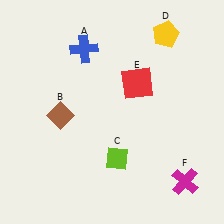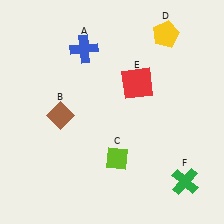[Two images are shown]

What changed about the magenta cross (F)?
In Image 1, F is magenta. In Image 2, it changed to green.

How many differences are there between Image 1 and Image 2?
There is 1 difference between the two images.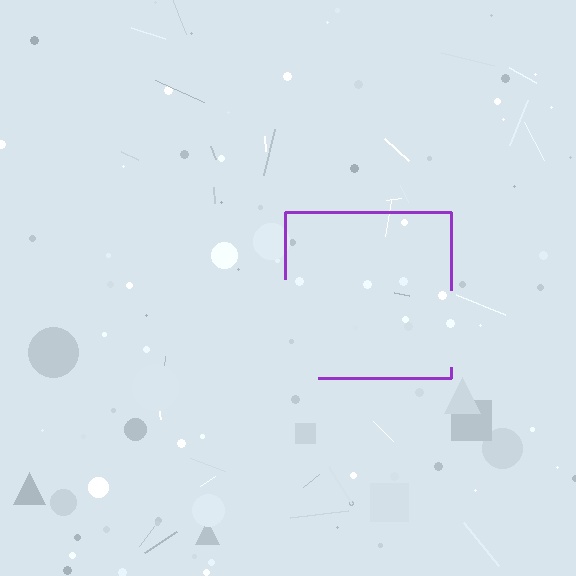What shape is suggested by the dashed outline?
The dashed outline suggests a square.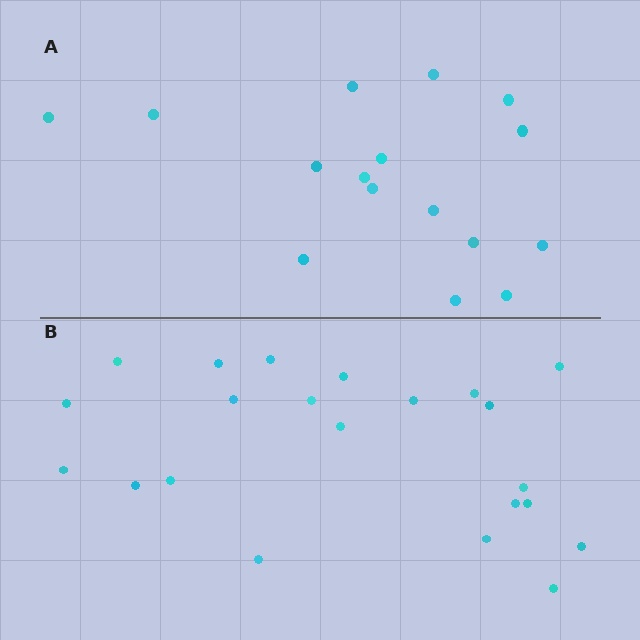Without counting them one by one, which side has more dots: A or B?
Region B (the bottom region) has more dots.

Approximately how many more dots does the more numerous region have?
Region B has about 6 more dots than region A.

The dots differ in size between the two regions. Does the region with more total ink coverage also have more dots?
No. Region A has more total ink coverage because its dots are larger, but region B actually contains more individual dots. Total area can be misleading — the number of items is what matters here.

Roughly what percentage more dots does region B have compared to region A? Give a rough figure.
About 40% more.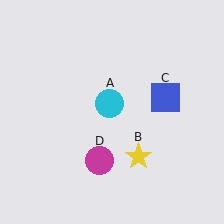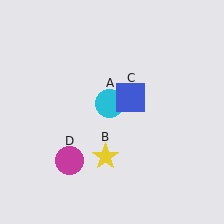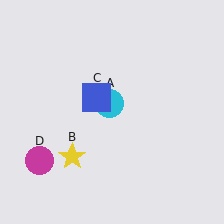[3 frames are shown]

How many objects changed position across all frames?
3 objects changed position: yellow star (object B), blue square (object C), magenta circle (object D).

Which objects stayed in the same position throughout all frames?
Cyan circle (object A) remained stationary.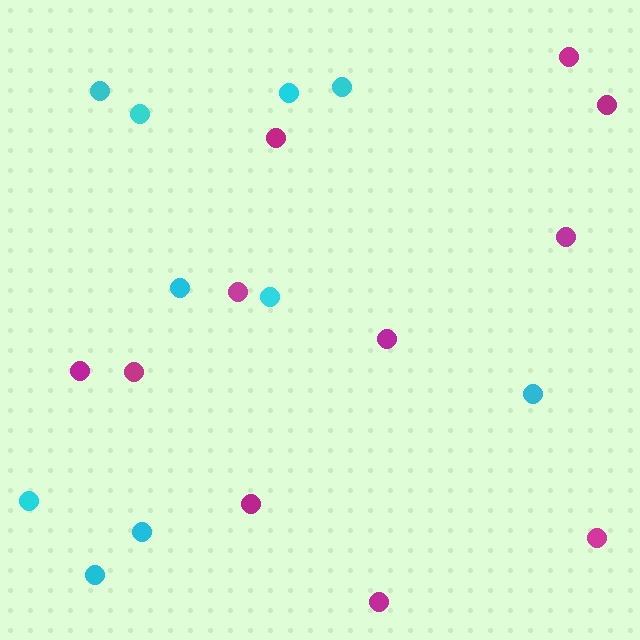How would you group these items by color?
There are 2 groups: one group of magenta circles (11) and one group of cyan circles (10).